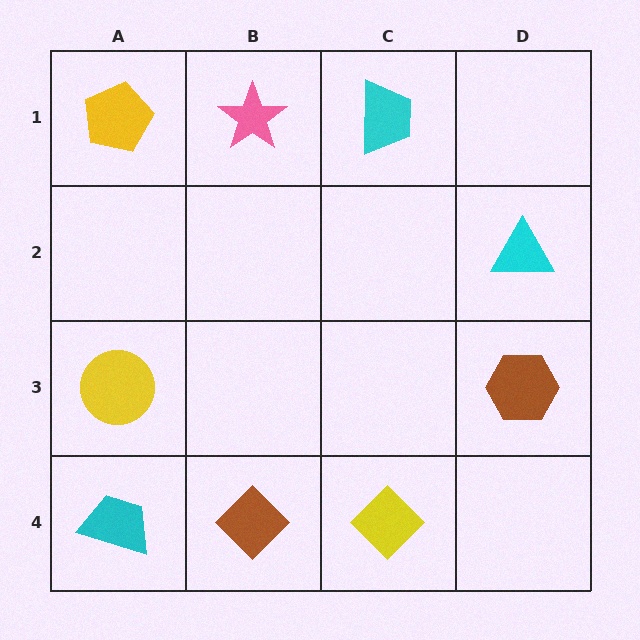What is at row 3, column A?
A yellow circle.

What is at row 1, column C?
A cyan trapezoid.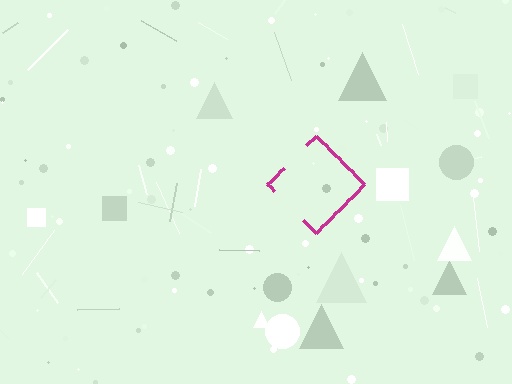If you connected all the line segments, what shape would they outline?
They would outline a diamond.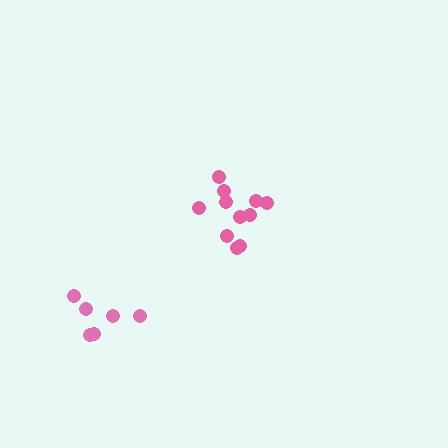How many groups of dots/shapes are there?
There are 2 groups.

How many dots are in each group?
Group 1: 11 dots, Group 2: 6 dots (17 total).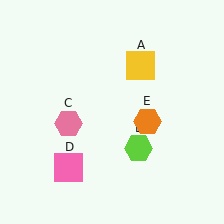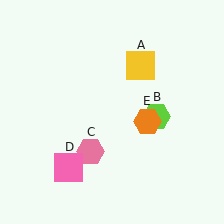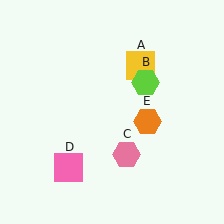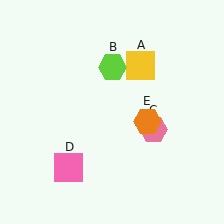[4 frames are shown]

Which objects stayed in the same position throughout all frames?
Yellow square (object A) and pink square (object D) and orange hexagon (object E) remained stationary.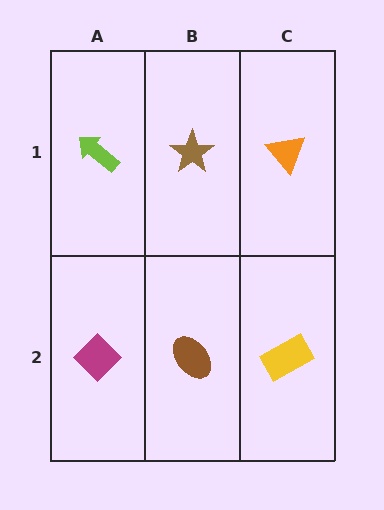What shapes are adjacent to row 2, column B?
A brown star (row 1, column B), a magenta diamond (row 2, column A), a yellow rectangle (row 2, column C).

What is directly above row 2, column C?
An orange triangle.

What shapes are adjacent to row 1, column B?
A brown ellipse (row 2, column B), a lime arrow (row 1, column A), an orange triangle (row 1, column C).